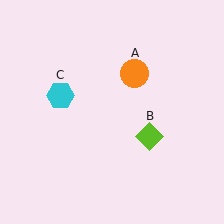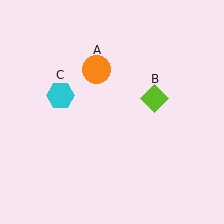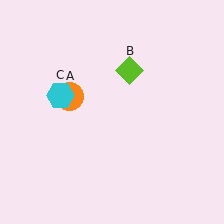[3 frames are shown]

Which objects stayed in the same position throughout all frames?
Cyan hexagon (object C) remained stationary.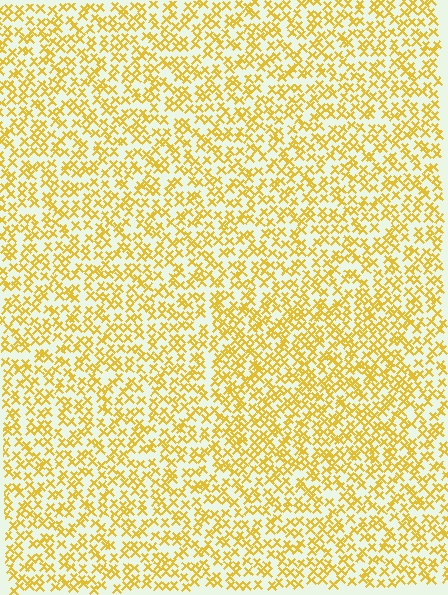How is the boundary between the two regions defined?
The boundary is defined by a change in element density (approximately 1.4x ratio). All elements are the same color, size, and shape.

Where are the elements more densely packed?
The elements are more densely packed inside the rectangle boundary.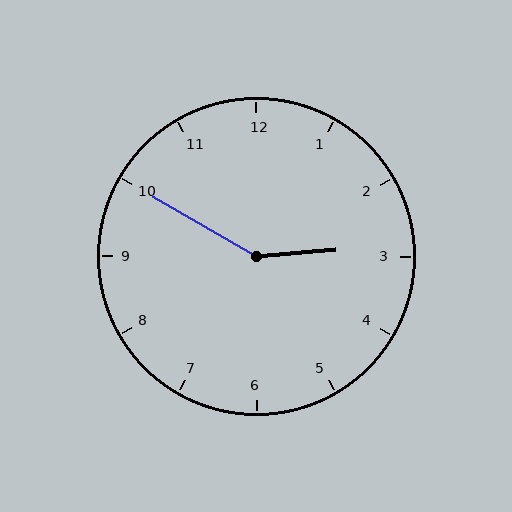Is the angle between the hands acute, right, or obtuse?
It is obtuse.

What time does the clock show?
2:50.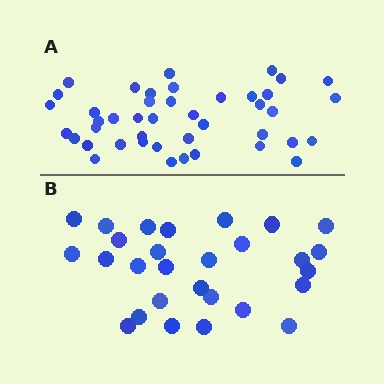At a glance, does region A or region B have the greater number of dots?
Region A (the top region) has more dots.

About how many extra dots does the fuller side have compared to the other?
Region A has approximately 15 more dots than region B.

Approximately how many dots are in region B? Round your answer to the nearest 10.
About 30 dots. (The exact count is 28, which rounds to 30.)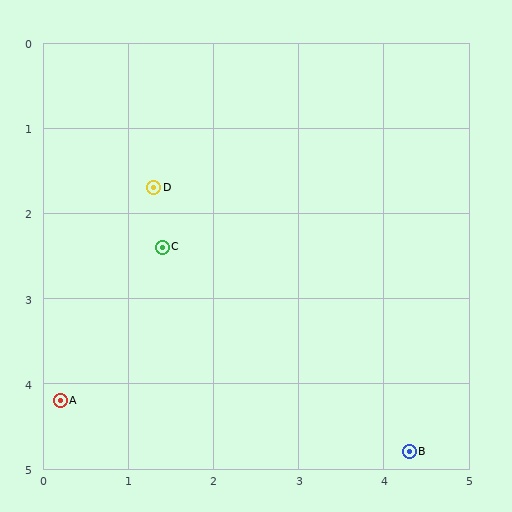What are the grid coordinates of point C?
Point C is at approximately (1.4, 2.4).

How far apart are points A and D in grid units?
Points A and D are about 2.7 grid units apart.